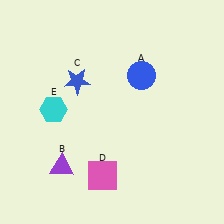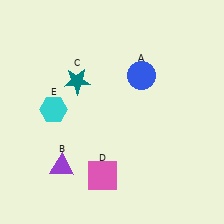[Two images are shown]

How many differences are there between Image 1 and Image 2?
There is 1 difference between the two images.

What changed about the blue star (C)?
In Image 1, C is blue. In Image 2, it changed to teal.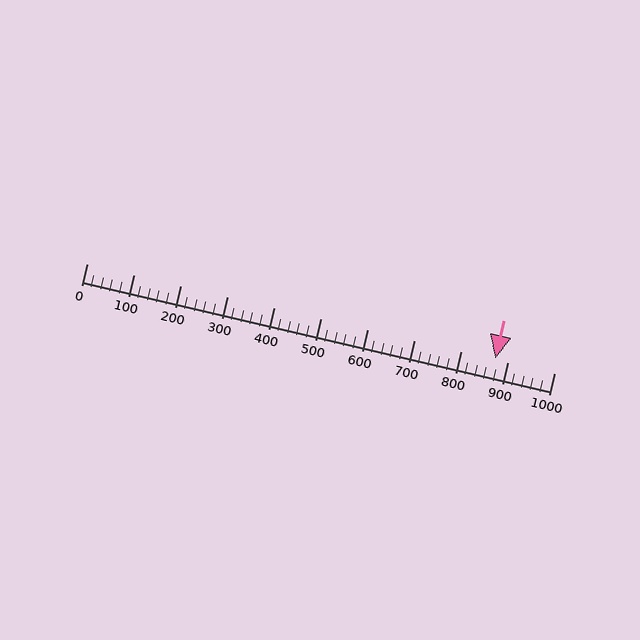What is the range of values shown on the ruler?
The ruler shows values from 0 to 1000.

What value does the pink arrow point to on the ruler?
The pink arrow points to approximately 874.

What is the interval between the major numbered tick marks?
The major tick marks are spaced 100 units apart.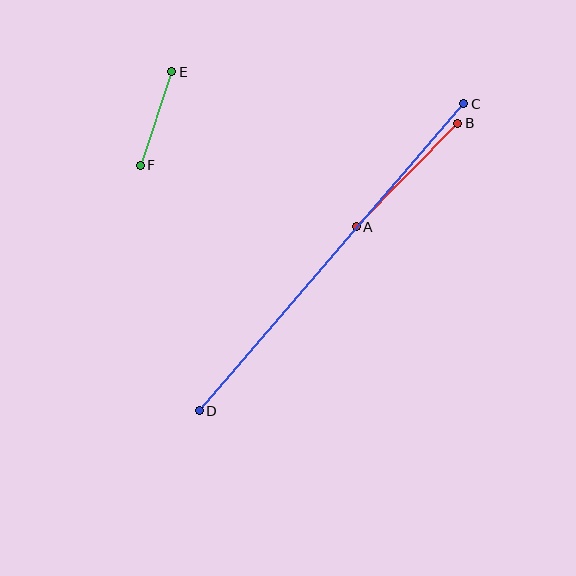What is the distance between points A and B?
The distance is approximately 145 pixels.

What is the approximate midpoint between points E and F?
The midpoint is at approximately (156, 118) pixels.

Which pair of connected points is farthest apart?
Points C and D are farthest apart.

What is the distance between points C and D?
The distance is approximately 405 pixels.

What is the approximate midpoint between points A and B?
The midpoint is at approximately (407, 175) pixels.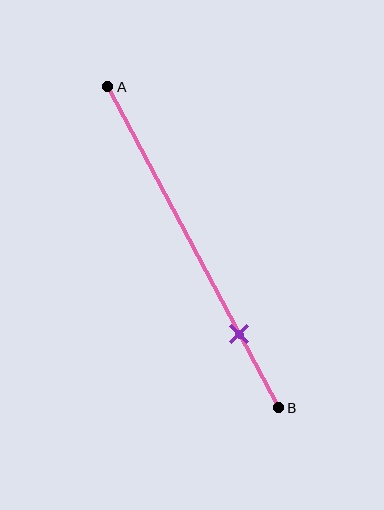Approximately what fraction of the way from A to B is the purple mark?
The purple mark is approximately 75% of the way from A to B.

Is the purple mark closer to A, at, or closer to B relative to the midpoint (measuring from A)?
The purple mark is closer to point B than the midpoint of segment AB.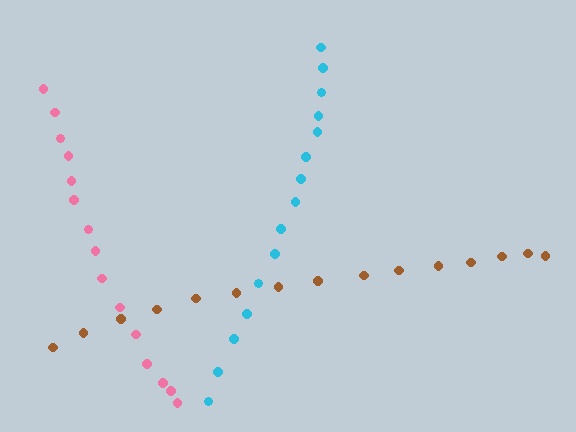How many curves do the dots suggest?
There are 3 distinct paths.